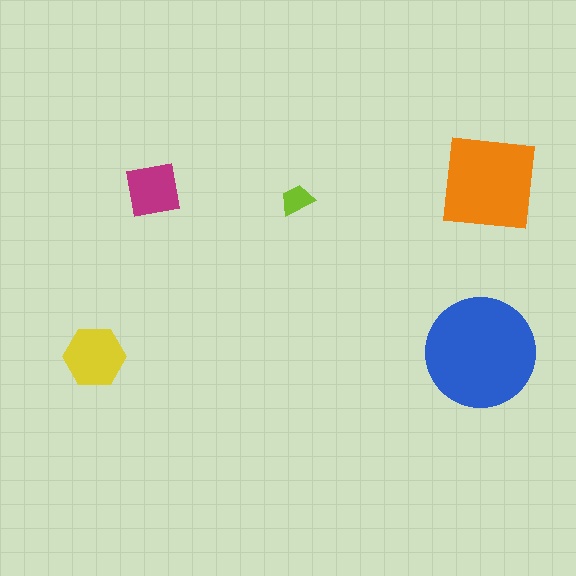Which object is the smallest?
The lime trapezoid.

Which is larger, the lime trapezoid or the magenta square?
The magenta square.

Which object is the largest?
The blue circle.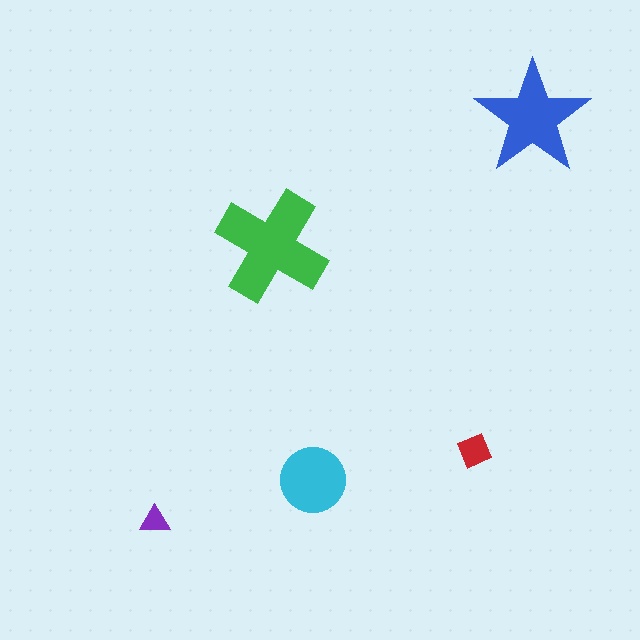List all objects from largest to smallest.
The green cross, the blue star, the cyan circle, the red diamond, the purple triangle.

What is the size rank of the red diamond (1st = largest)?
4th.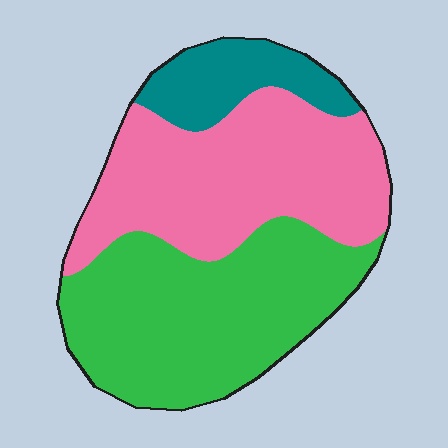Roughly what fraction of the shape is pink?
Pink takes up between a quarter and a half of the shape.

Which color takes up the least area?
Teal, at roughly 15%.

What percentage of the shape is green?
Green covers 44% of the shape.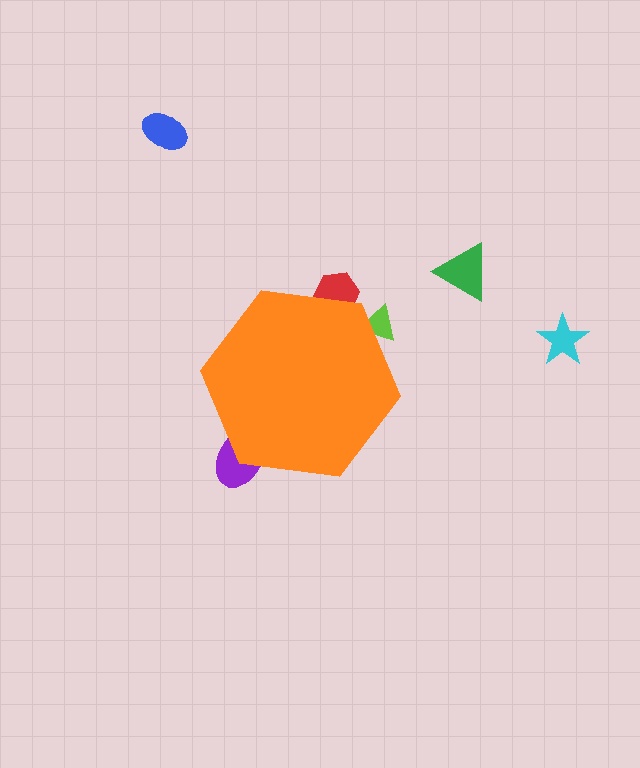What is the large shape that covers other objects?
An orange hexagon.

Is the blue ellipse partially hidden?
No, the blue ellipse is fully visible.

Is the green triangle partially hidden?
No, the green triangle is fully visible.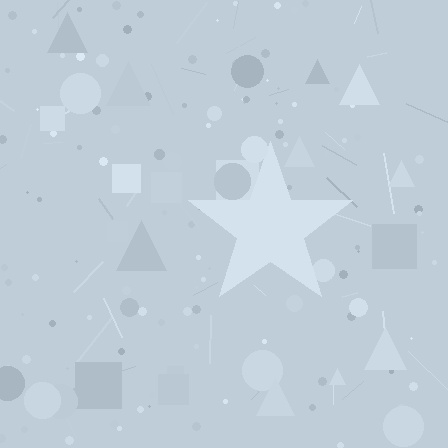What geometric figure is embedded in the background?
A star is embedded in the background.